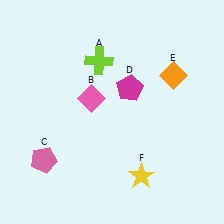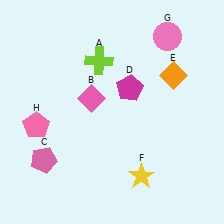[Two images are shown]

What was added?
A pink circle (G), a pink pentagon (H) were added in Image 2.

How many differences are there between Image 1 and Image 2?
There are 2 differences between the two images.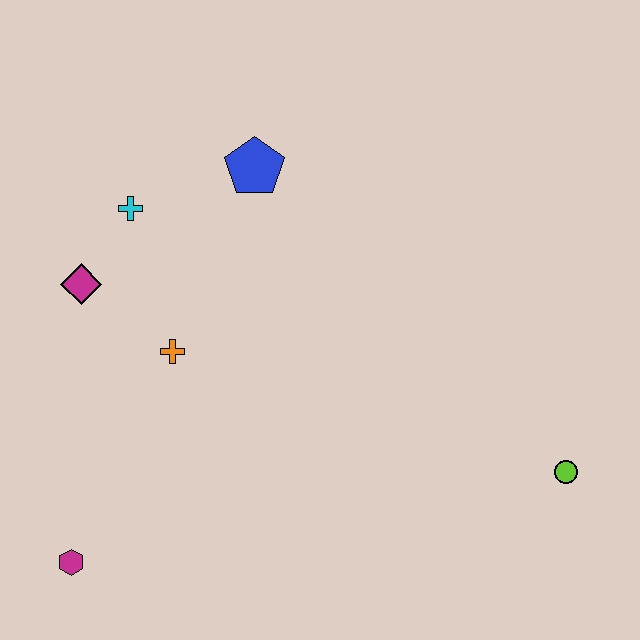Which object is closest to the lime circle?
The orange cross is closest to the lime circle.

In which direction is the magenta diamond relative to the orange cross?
The magenta diamond is to the left of the orange cross.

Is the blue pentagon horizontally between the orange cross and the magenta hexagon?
No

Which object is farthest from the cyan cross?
The lime circle is farthest from the cyan cross.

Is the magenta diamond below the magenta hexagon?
No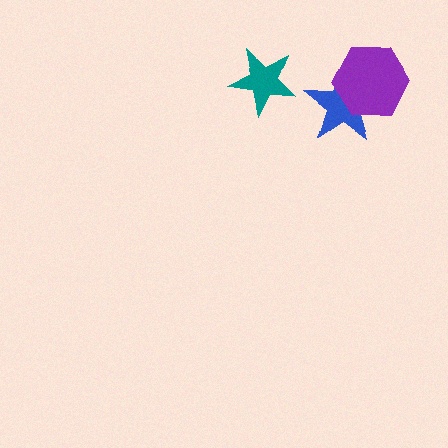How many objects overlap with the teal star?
0 objects overlap with the teal star.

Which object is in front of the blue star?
The purple hexagon is in front of the blue star.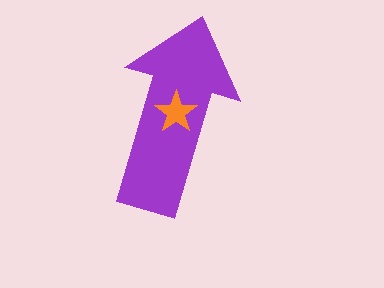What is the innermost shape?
The orange star.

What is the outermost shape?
The purple arrow.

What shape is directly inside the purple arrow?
The orange star.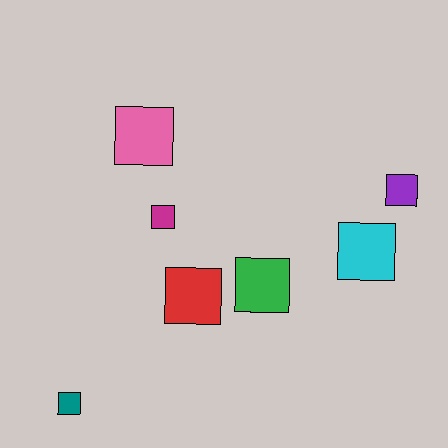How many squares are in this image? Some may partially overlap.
There are 7 squares.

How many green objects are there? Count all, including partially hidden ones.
There is 1 green object.